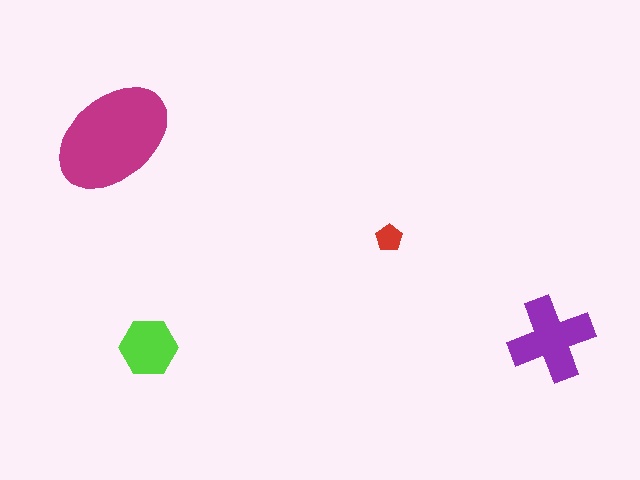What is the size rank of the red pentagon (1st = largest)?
4th.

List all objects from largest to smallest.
The magenta ellipse, the purple cross, the lime hexagon, the red pentagon.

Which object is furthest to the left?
The magenta ellipse is leftmost.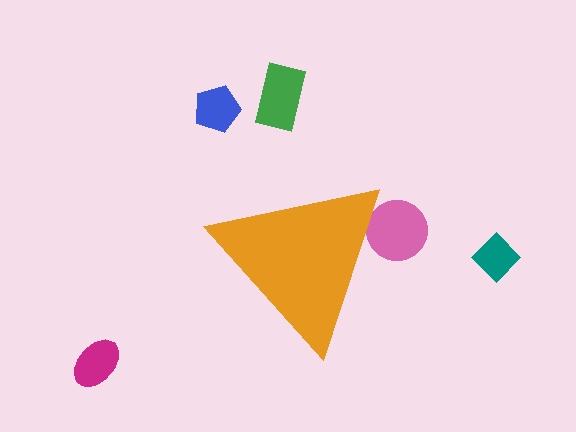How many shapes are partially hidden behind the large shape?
1 shape is partially hidden.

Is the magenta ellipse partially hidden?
No, the magenta ellipse is fully visible.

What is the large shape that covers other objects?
An orange triangle.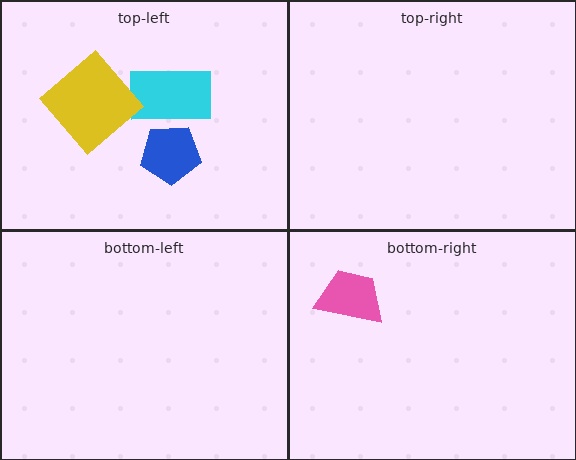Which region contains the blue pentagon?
The top-left region.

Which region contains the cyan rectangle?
The top-left region.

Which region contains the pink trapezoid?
The bottom-right region.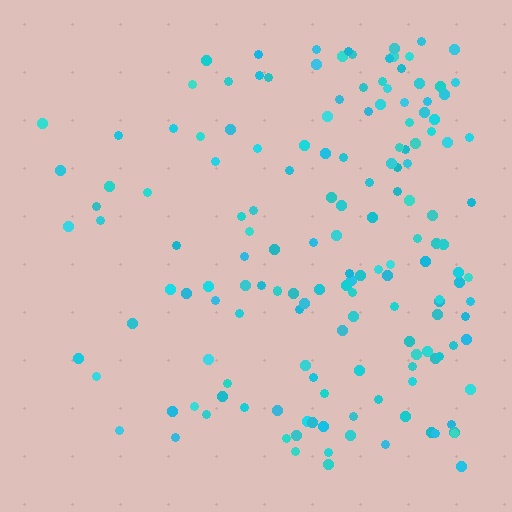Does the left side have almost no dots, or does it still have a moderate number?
Still a moderate number, just noticeably fewer than the right.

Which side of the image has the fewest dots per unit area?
The left.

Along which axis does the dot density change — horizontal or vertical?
Horizontal.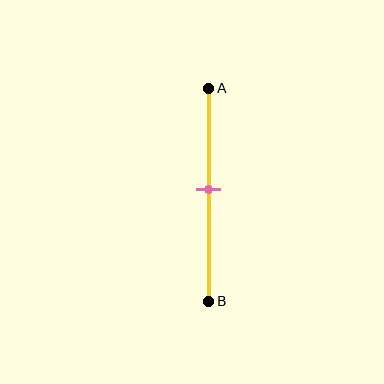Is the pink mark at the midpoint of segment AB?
Yes, the mark is approximately at the midpoint.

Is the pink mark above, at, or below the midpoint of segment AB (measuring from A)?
The pink mark is approximately at the midpoint of segment AB.